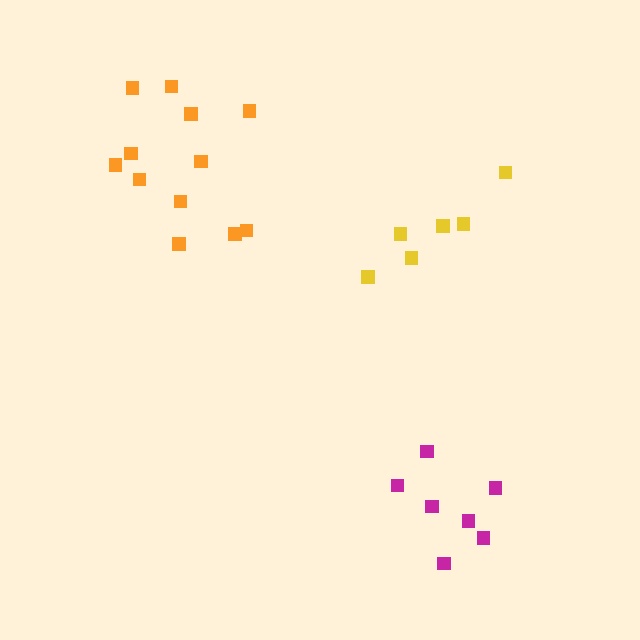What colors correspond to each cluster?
The clusters are colored: magenta, yellow, orange.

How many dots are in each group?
Group 1: 7 dots, Group 2: 6 dots, Group 3: 12 dots (25 total).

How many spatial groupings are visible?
There are 3 spatial groupings.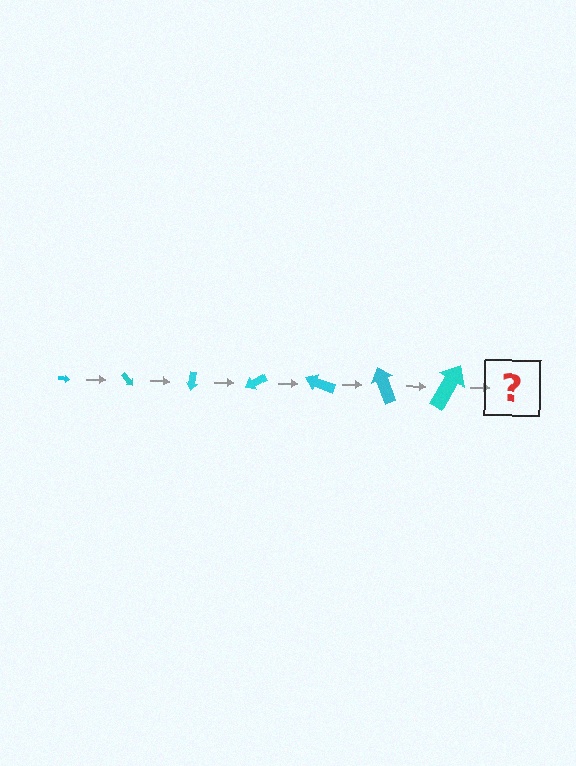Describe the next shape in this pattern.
It should be an arrow, larger than the previous one and rotated 350 degrees from the start.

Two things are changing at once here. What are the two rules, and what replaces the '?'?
The two rules are that the arrow grows larger each step and it rotates 50 degrees each step. The '?' should be an arrow, larger than the previous one and rotated 350 degrees from the start.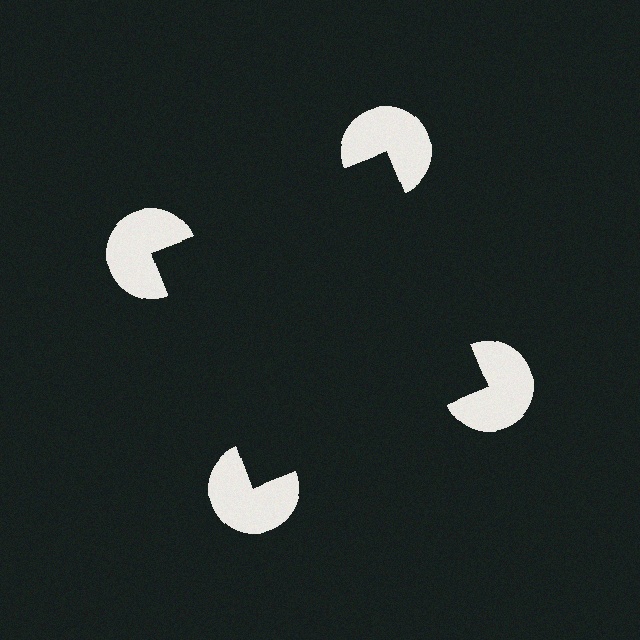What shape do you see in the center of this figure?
An illusory square — its edges are inferred from the aligned wedge cuts in the pac-man discs, not physically drawn.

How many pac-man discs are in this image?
There are 4 — one at each vertex of the illusory square.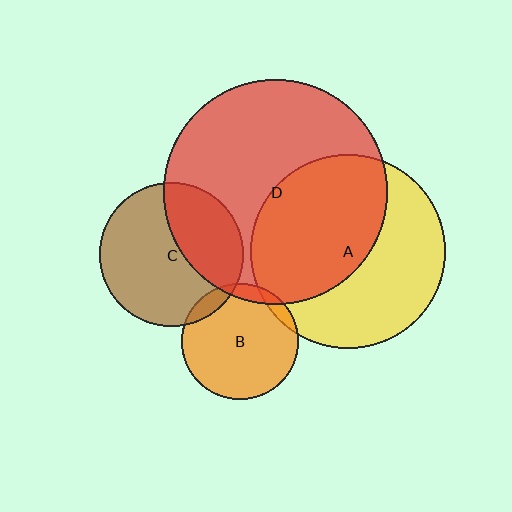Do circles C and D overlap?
Yes.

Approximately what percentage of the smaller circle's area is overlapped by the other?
Approximately 35%.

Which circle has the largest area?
Circle D (red).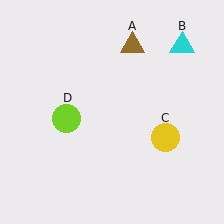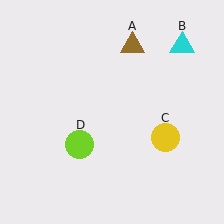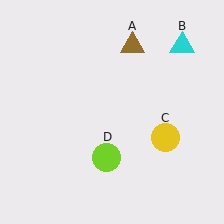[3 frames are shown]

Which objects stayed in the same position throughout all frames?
Brown triangle (object A) and cyan triangle (object B) and yellow circle (object C) remained stationary.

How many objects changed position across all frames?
1 object changed position: lime circle (object D).